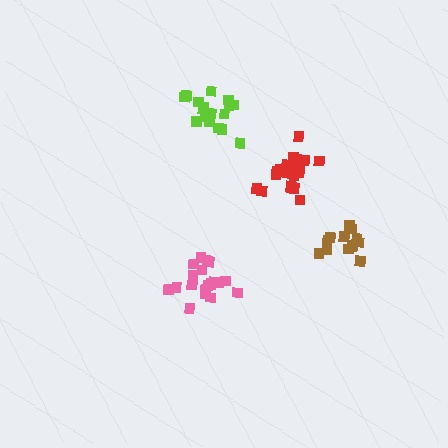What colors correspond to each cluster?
The clusters are colored: lime, pink, brown, red.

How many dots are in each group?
Group 1: 17 dots, Group 2: 20 dots, Group 3: 14 dots, Group 4: 20 dots (71 total).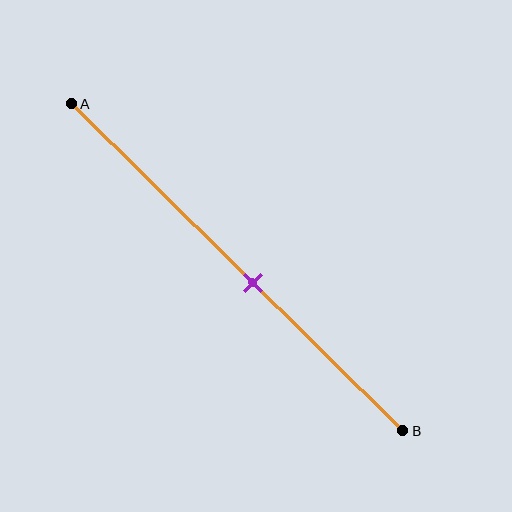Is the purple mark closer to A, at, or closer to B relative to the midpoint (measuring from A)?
The purple mark is closer to point B than the midpoint of segment AB.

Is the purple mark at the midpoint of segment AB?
No, the mark is at about 55% from A, not at the 50% midpoint.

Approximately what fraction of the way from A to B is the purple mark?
The purple mark is approximately 55% of the way from A to B.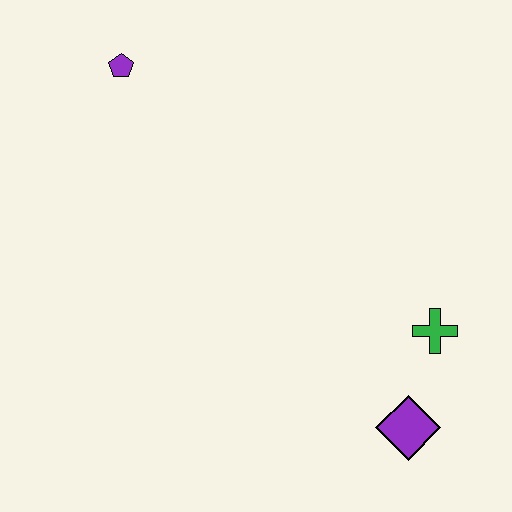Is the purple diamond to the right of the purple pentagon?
Yes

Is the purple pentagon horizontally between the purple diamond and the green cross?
No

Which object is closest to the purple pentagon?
The green cross is closest to the purple pentagon.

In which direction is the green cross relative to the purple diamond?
The green cross is above the purple diamond.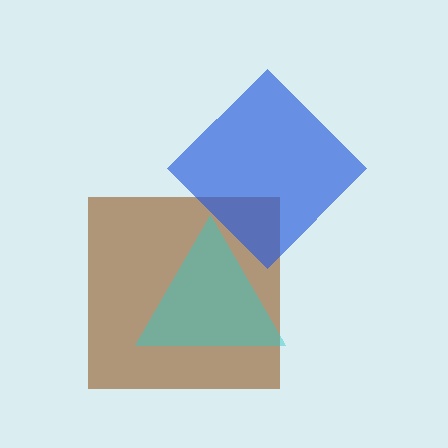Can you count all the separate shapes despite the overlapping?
Yes, there are 3 separate shapes.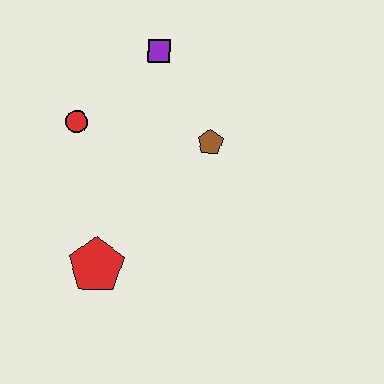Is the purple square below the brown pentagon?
No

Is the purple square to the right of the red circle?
Yes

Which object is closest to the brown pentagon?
The purple square is closest to the brown pentagon.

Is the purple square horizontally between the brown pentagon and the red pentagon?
Yes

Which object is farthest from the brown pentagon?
The red pentagon is farthest from the brown pentagon.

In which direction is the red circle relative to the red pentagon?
The red circle is above the red pentagon.